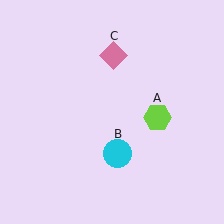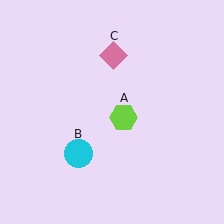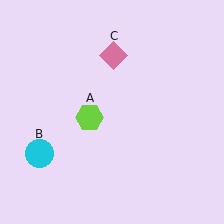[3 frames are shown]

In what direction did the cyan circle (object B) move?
The cyan circle (object B) moved left.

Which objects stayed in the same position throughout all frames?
Pink diamond (object C) remained stationary.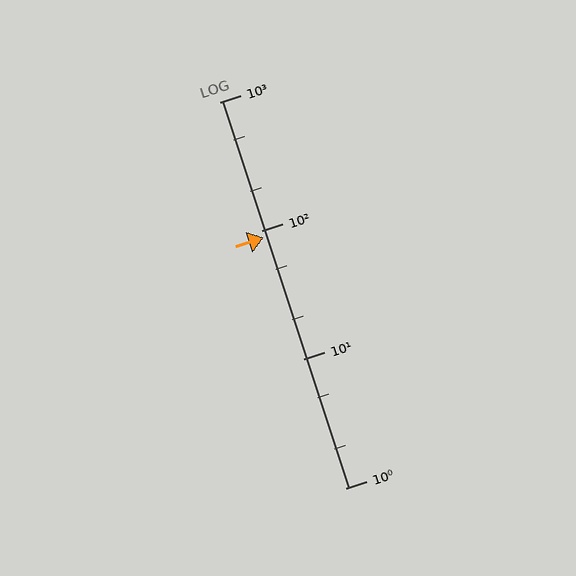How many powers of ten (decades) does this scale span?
The scale spans 3 decades, from 1 to 1000.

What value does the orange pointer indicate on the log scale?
The pointer indicates approximately 88.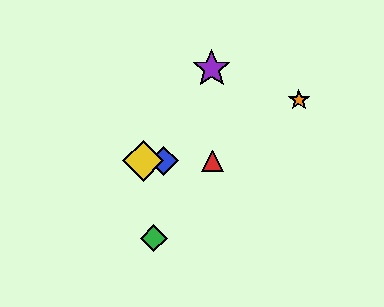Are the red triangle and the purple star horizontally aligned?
No, the red triangle is at y≈161 and the purple star is at y≈69.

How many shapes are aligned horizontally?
3 shapes (the red triangle, the blue diamond, the yellow diamond) are aligned horizontally.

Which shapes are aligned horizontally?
The red triangle, the blue diamond, the yellow diamond are aligned horizontally.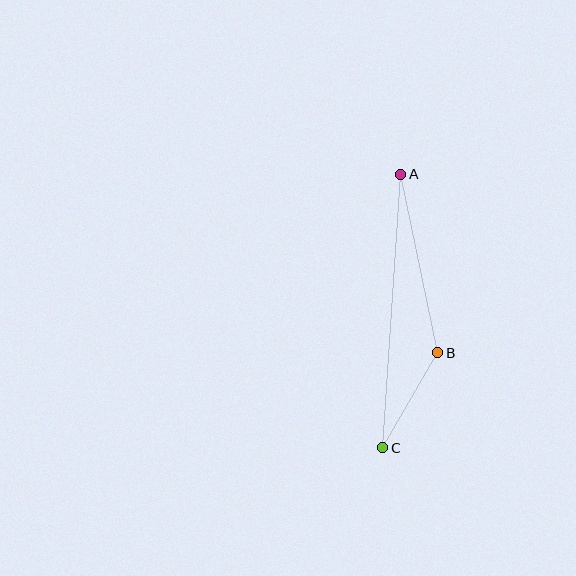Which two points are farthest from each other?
Points A and C are farthest from each other.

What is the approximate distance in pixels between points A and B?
The distance between A and B is approximately 182 pixels.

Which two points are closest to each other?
Points B and C are closest to each other.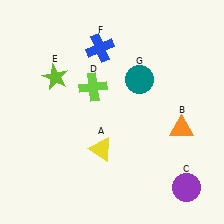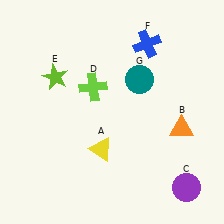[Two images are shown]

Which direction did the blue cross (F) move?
The blue cross (F) moved right.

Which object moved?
The blue cross (F) moved right.